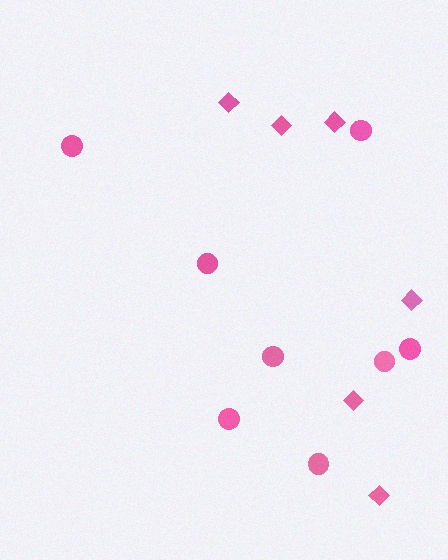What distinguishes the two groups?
There are 2 groups: one group of diamonds (6) and one group of circles (8).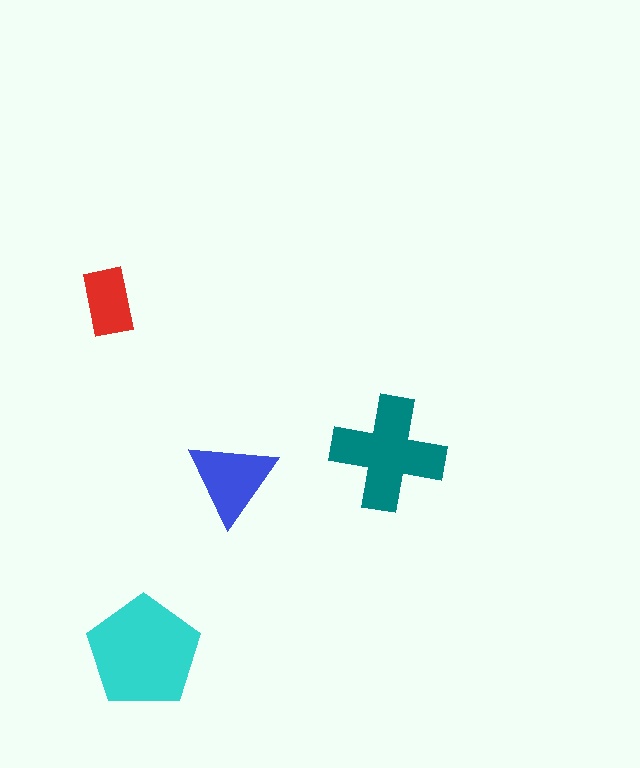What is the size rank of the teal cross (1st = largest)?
2nd.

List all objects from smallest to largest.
The red rectangle, the blue triangle, the teal cross, the cyan pentagon.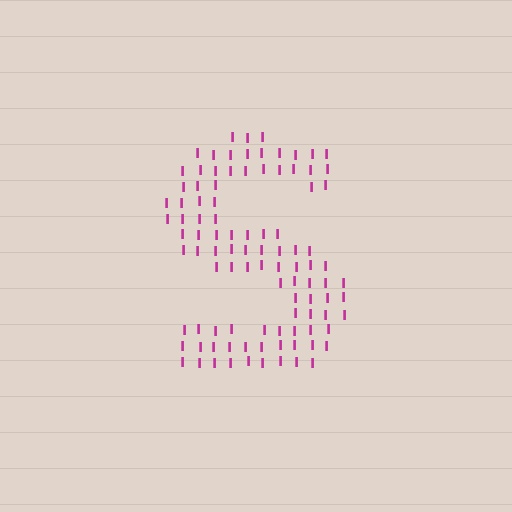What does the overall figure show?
The overall figure shows the letter S.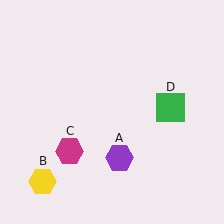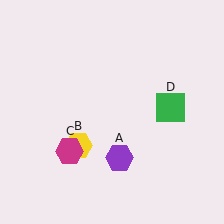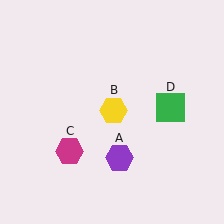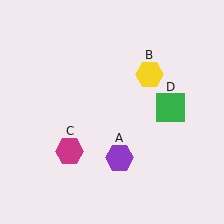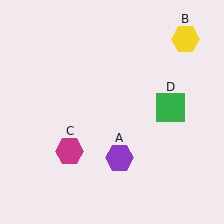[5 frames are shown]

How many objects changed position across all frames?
1 object changed position: yellow hexagon (object B).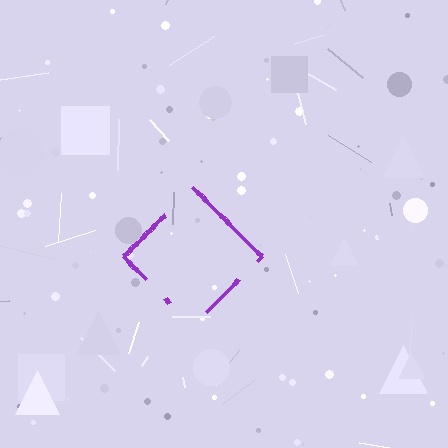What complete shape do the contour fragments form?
The contour fragments form a diamond.